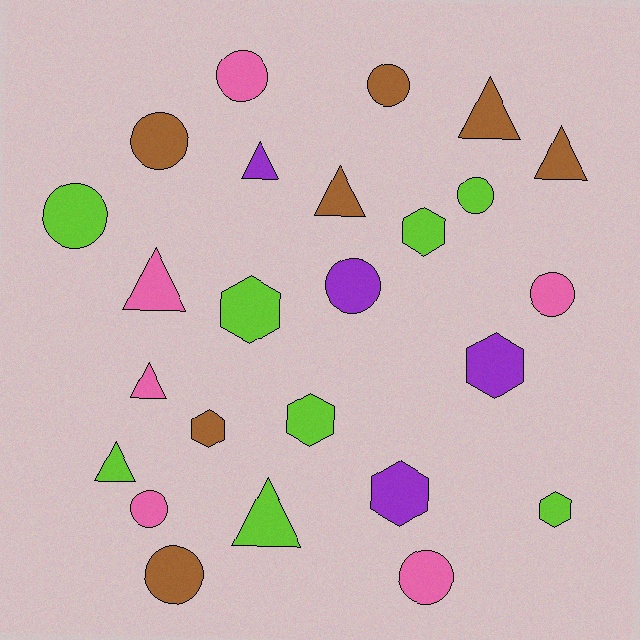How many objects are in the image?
There are 25 objects.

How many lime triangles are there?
There are 2 lime triangles.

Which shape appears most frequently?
Circle, with 10 objects.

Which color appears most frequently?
Lime, with 8 objects.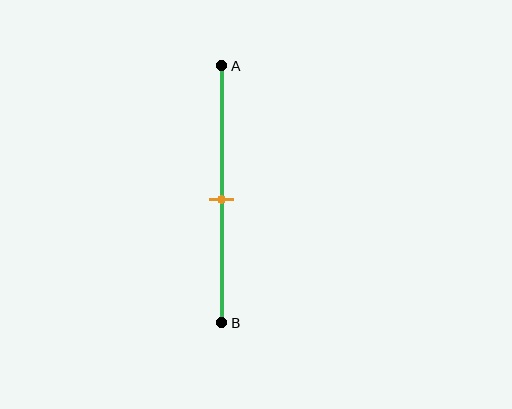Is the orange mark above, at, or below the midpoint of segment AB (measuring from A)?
The orange mark is approximately at the midpoint of segment AB.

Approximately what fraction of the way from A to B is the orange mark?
The orange mark is approximately 50% of the way from A to B.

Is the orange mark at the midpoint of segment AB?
Yes, the mark is approximately at the midpoint.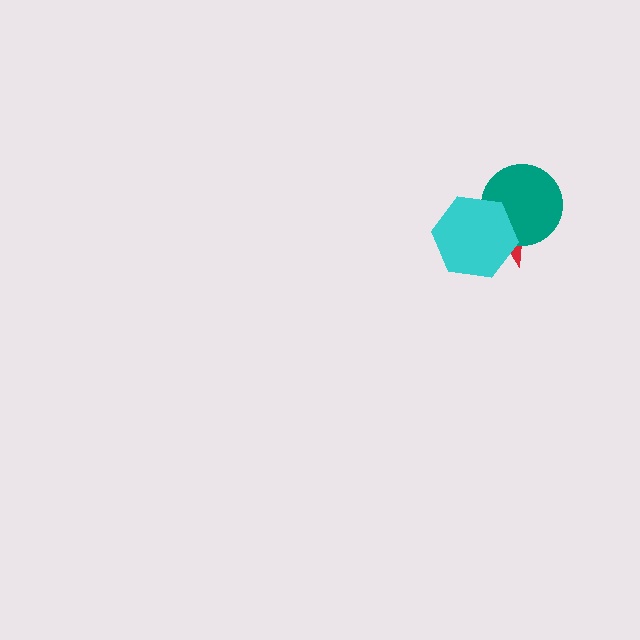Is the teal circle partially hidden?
Yes, it is partially covered by another shape.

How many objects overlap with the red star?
2 objects overlap with the red star.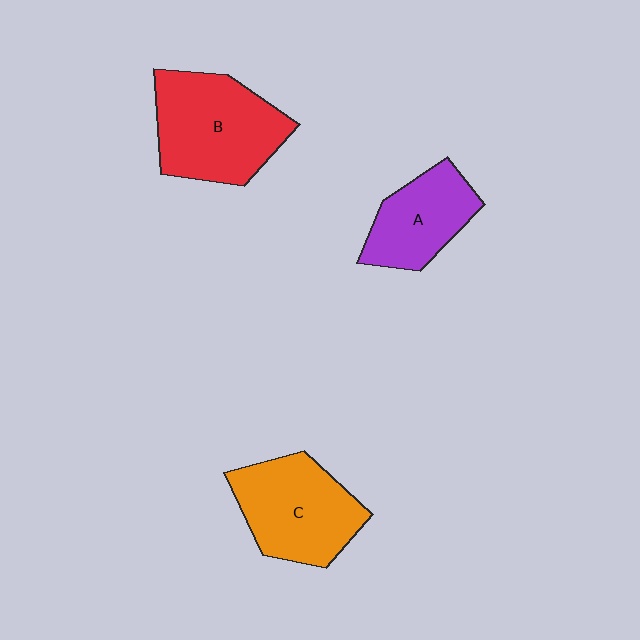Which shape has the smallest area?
Shape A (purple).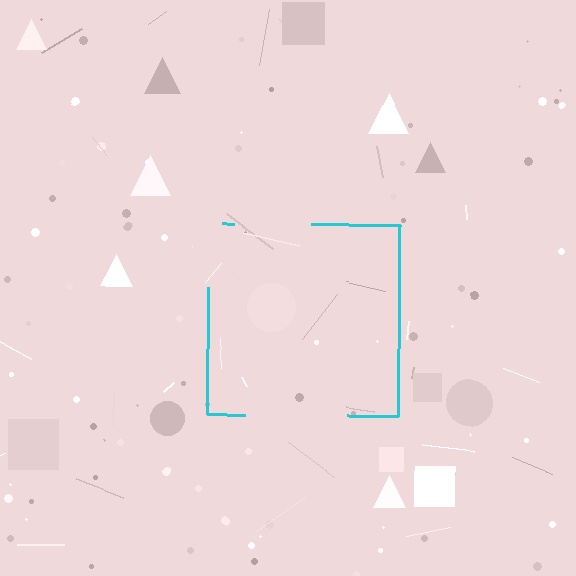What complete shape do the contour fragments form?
The contour fragments form a square.